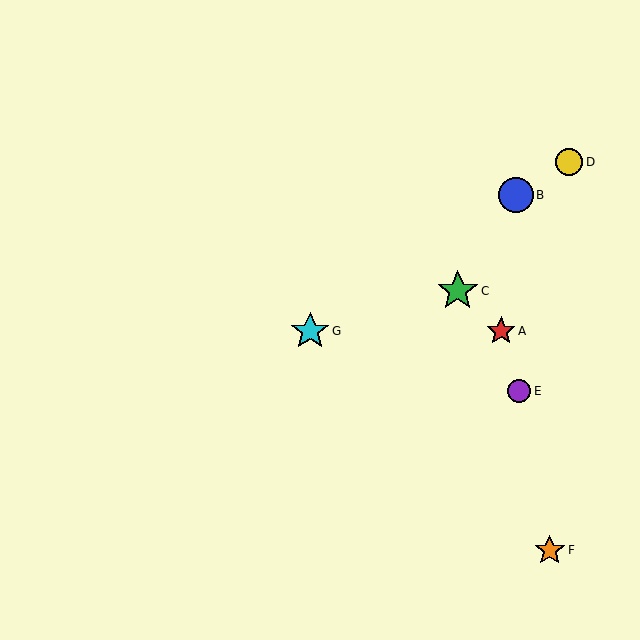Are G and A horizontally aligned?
Yes, both are at y≈331.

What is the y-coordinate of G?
Object G is at y≈331.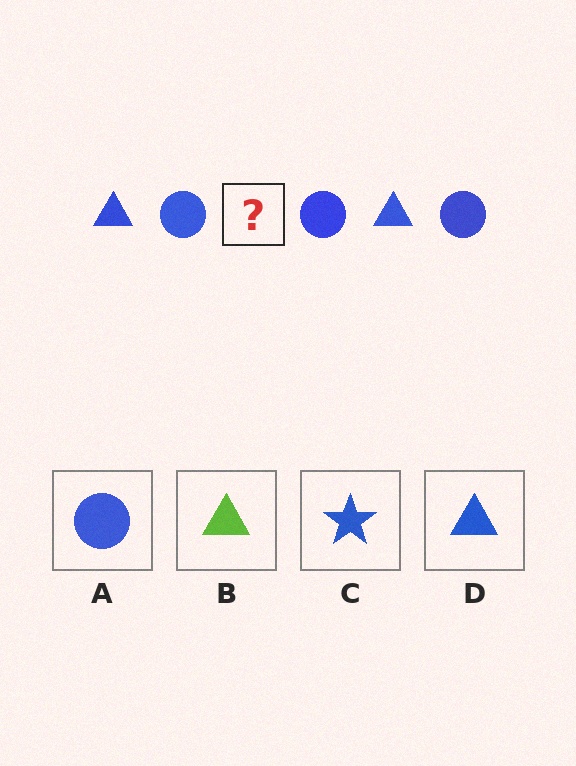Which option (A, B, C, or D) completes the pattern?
D.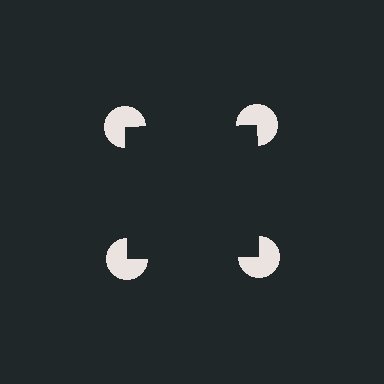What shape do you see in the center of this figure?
An illusory square — its edges are inferred from the aligned wedge cuts in the pac-man discs, not physically drawn.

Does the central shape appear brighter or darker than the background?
It typically appears slightly darker than the background, even though no actual brightness change is drawn.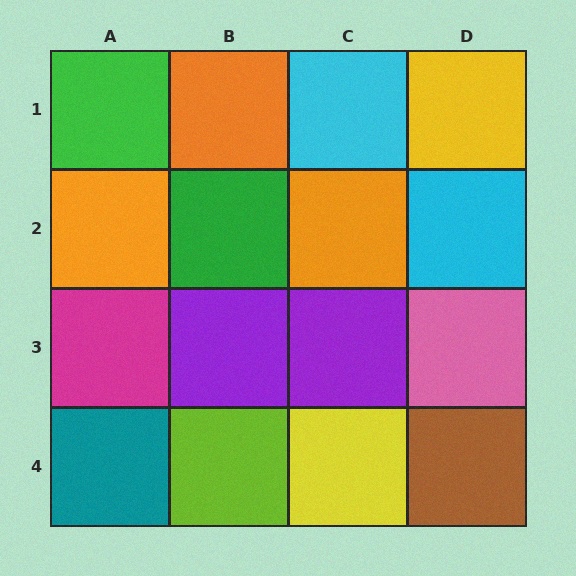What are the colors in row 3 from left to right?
Magenta, purple, purple, pink.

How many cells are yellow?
2 cells are yellow.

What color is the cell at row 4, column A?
Teal.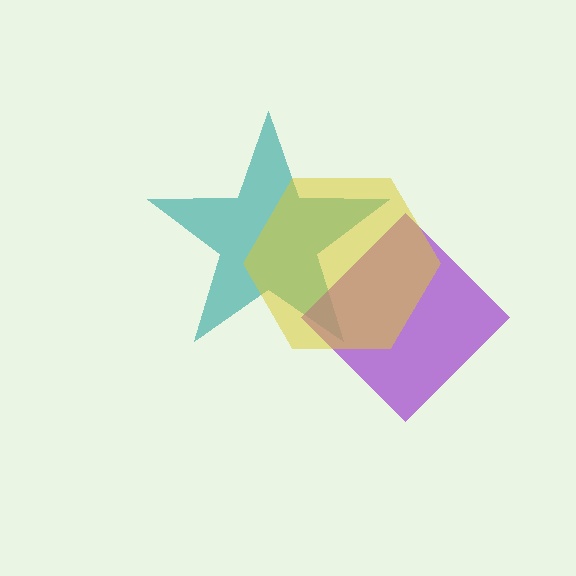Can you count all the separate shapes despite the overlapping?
Yes, there are 3 separate shapes.